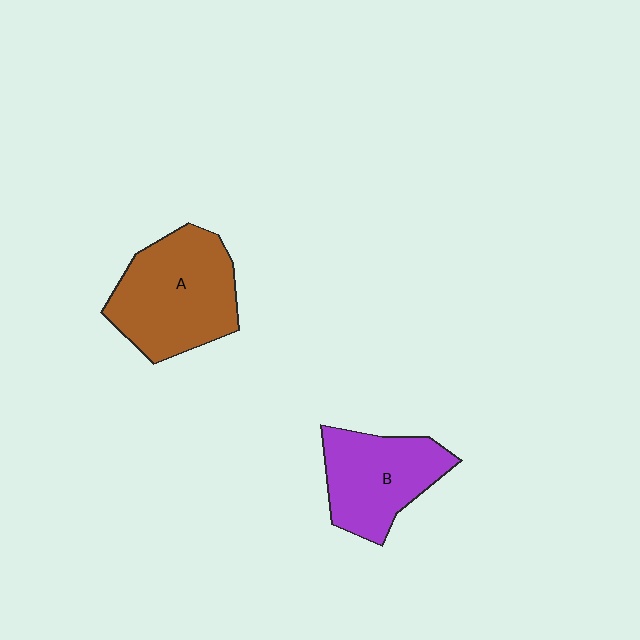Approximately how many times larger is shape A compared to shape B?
Approximately 1.3 times.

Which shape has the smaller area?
Shape B (purple).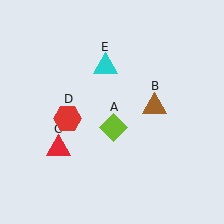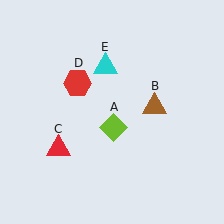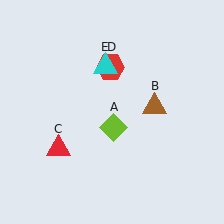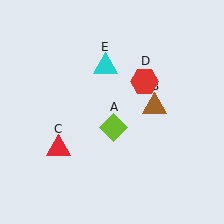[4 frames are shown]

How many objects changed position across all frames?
1 object changed position: red hexagon (object D).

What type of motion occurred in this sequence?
The red hexagon (object D) rotated clockwise around the center of the scene.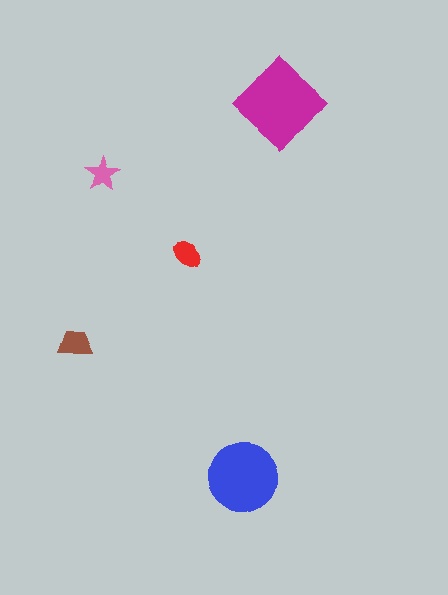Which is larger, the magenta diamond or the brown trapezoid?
The magenta diamond.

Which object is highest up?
The magenta diamond is topmost.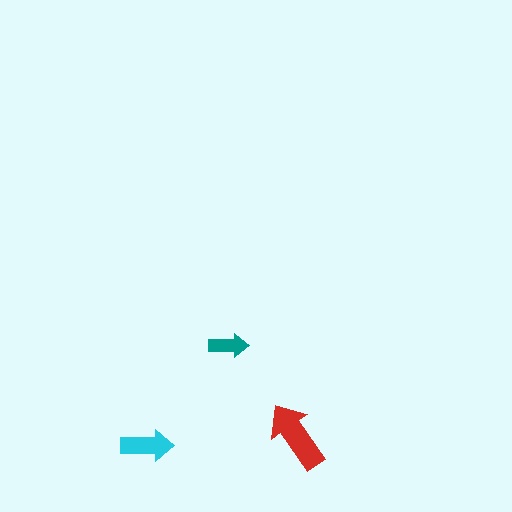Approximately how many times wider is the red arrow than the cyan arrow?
About 1.5 times wider.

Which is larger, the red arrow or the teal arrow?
The red one.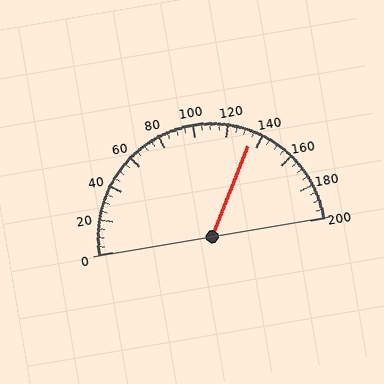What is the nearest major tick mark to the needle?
The nearest major tick mark is 140.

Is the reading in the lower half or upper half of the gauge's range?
The reading is in the upper half of the range (0 to 200).